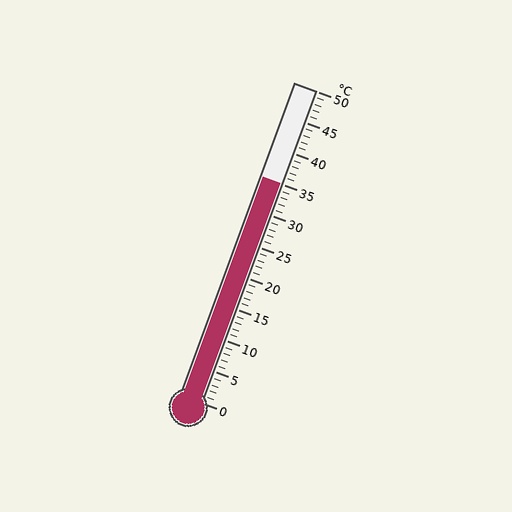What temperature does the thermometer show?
The thermometer shows approximately 35°C.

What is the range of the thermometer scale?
The thermometer scale ranges from 0°C to 50°C.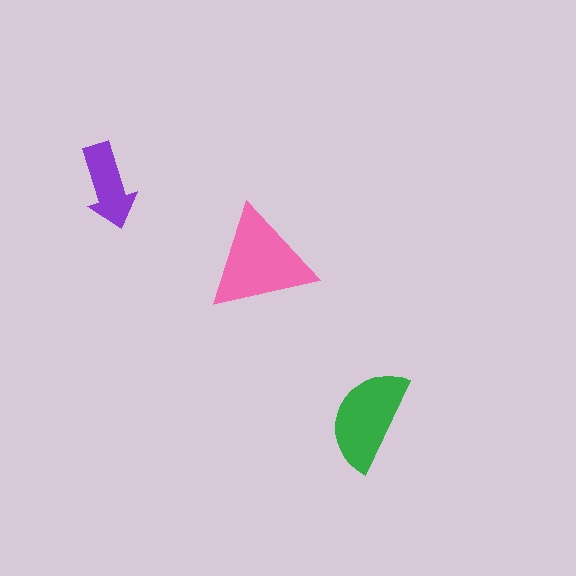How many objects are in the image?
There are 3 objects in the image.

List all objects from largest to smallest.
The pink triangle, the green semicircle, the purple arrow.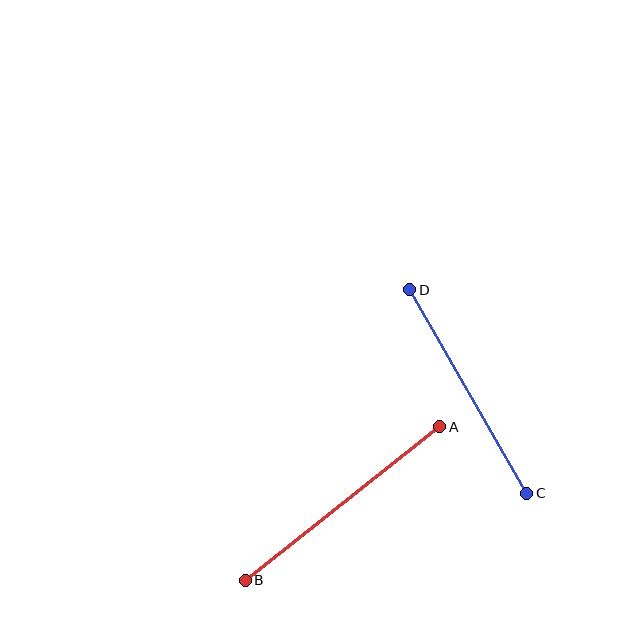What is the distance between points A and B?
The distance is approximately 248 pixels.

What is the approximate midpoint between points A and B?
The midpoint is at approximately (342, 503) pixels.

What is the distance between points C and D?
The distance is approximately 235 pixels.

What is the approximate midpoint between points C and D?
The midpoint is at approximately (468, 391) pixels.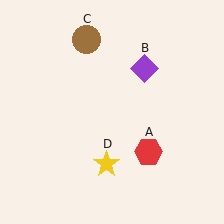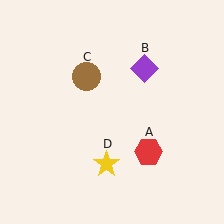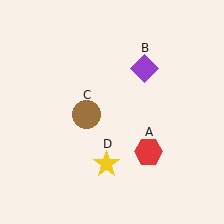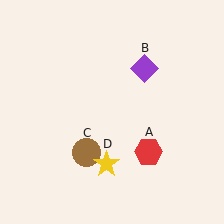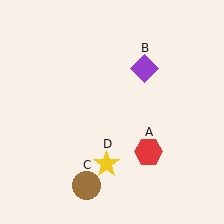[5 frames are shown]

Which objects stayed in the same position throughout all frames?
Red hexagon (object A) and purple diamond (object B) and yellow star (object D) remained stationary.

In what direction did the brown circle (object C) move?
The brown circle (object C) moved down.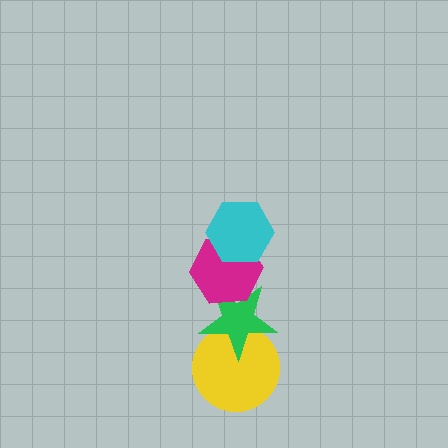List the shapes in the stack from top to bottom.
From top to bottom: the cyan hexagon, the magenta hexagon, the green star, the yellow circle.